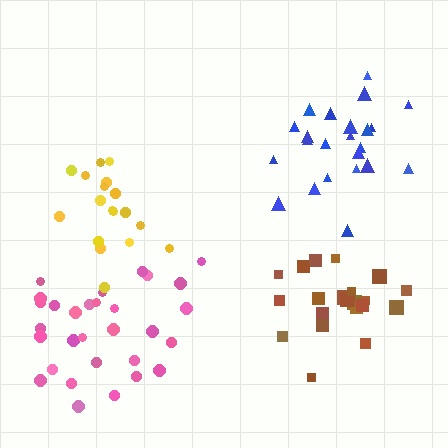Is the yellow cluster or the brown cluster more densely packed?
Brown.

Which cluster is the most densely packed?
Brown.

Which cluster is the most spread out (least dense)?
Pink.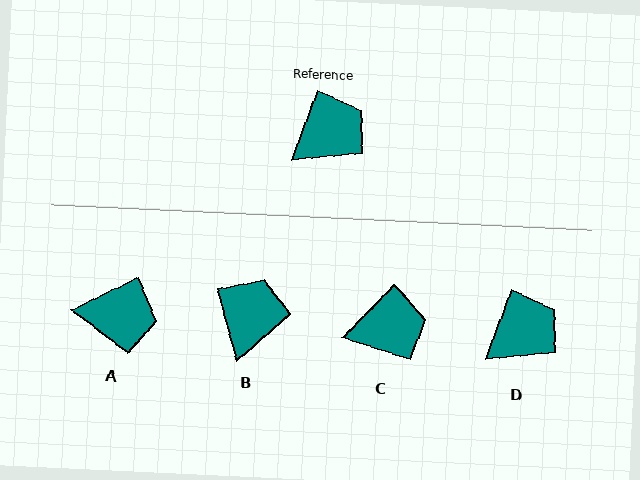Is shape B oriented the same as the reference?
No, it is off by about 35 degrees.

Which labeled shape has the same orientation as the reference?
D.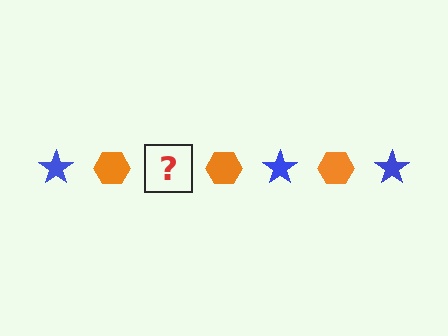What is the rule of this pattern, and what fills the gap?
The rule is that the pattern alternates between blue star and orange hexagon. The gap should be filled with a blue star.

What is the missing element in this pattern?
The missing element is a blue star.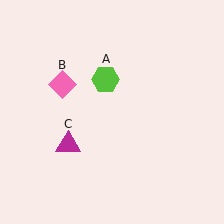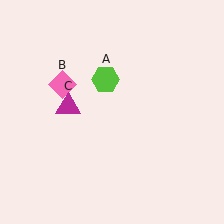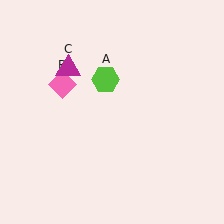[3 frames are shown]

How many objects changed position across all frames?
1 object changed position: magenta triangle (object C).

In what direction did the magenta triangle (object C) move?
The magenta triangle (object C) moved up.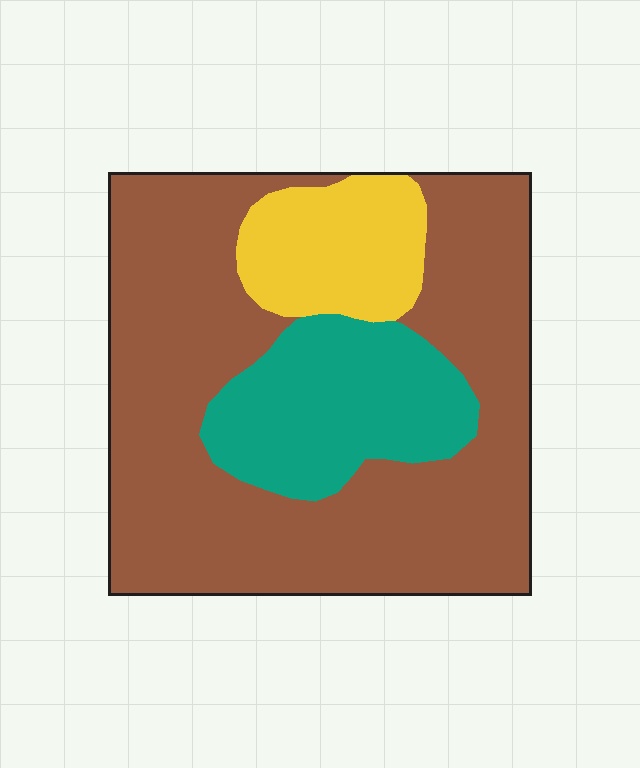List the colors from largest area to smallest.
From largest to smallest: brown, teal, yellow.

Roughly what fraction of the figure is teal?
Teal takes up about one fifth (1/5) of the figure.